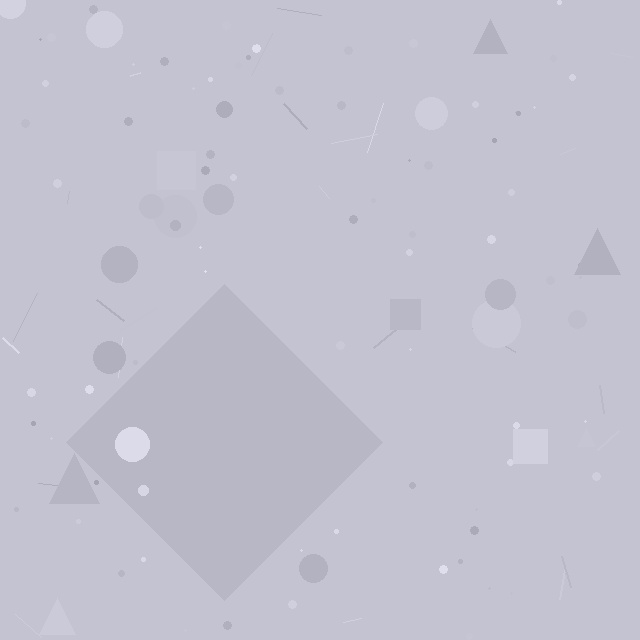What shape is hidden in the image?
A diamond is hidden in the image.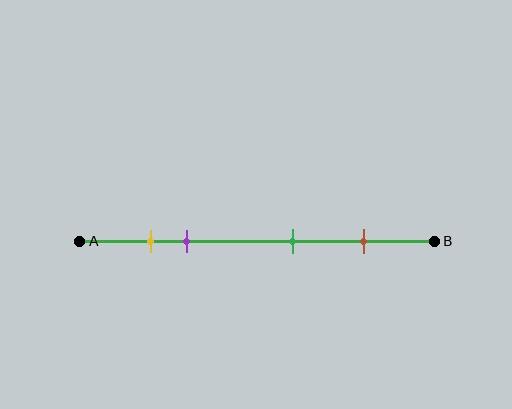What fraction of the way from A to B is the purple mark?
The purple mark is approximately 30% (0.3) of the way from A to B.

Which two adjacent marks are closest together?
The yellow and purple marks are the closest adjacent pair.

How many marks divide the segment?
There are 4 marks dividing the segment.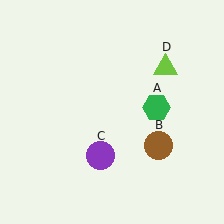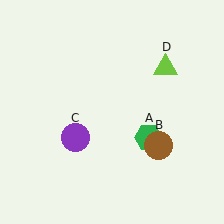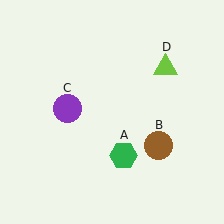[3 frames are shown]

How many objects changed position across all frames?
2 objects changed position: green hexagon (object A), purple circle (object C).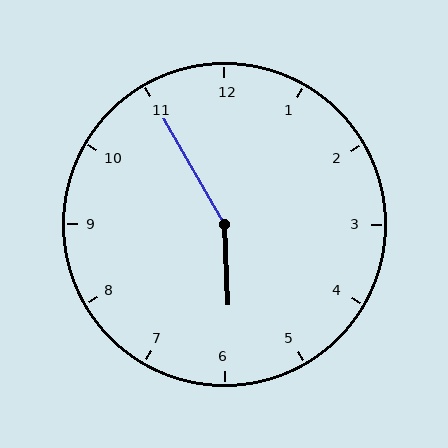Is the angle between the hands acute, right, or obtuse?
It is obtuse.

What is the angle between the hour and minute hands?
Approximately 152 degrees.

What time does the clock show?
5:55.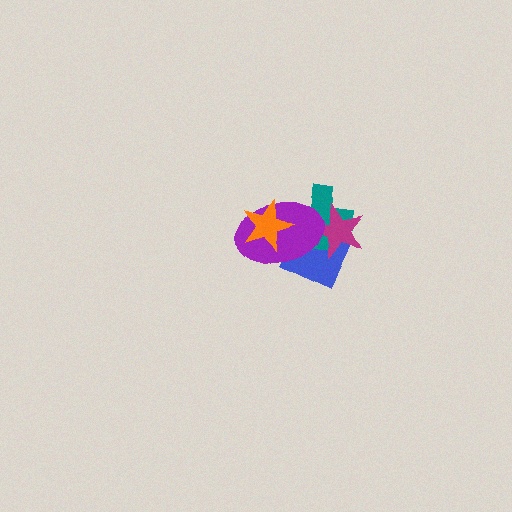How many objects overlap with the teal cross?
3 objects overlap with the teal cross.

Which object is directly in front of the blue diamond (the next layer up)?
The teal cross is directly in front of the blue diamond.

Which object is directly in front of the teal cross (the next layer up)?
The magenta star is directly in front of the teal cross.